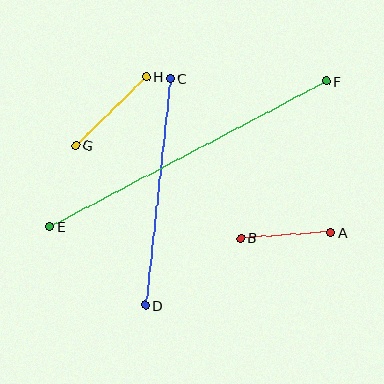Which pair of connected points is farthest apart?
Points E and F are farthest apart.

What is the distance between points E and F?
The distance is approximately 312 pixels.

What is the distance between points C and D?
The distance is approximately 228 pixels.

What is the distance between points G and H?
The distance is approximately 98 pixels.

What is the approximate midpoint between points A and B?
The midpoint is at approximately (286, 235) pixels.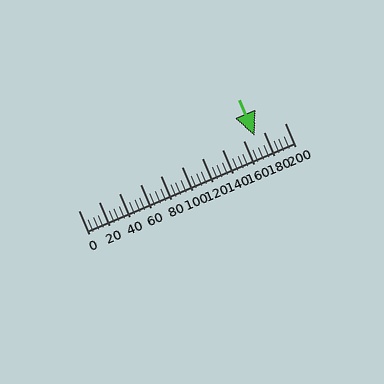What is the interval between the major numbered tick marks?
The major tick marks are spaced 20 units apart.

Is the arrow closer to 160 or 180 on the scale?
The arrow is closer to 180.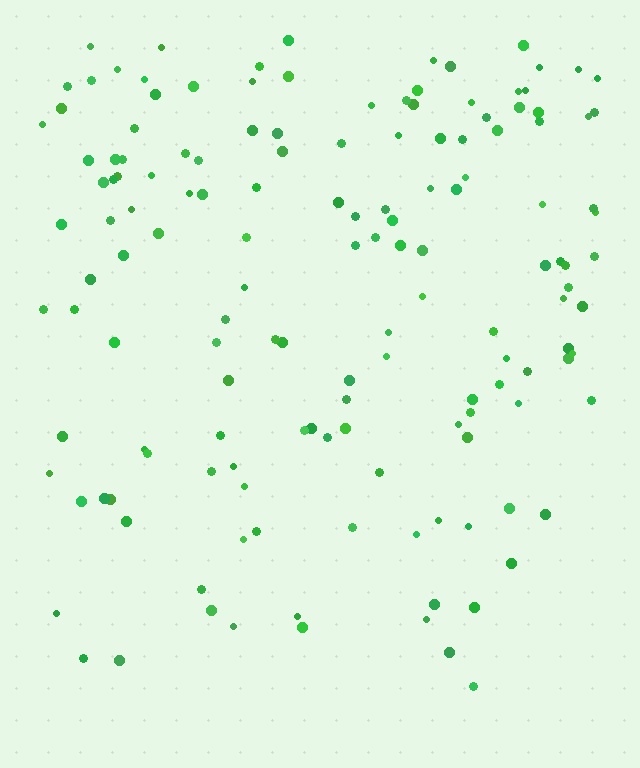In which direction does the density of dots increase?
From bottom to top, with the top side densest.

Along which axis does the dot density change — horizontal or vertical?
Vertical.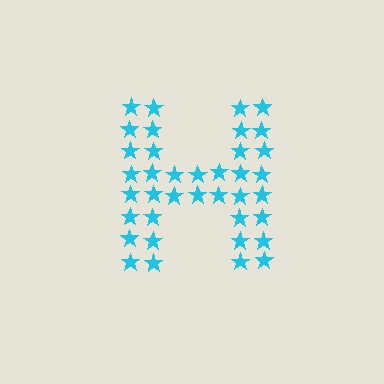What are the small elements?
The small elements are stars.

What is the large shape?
The large shape is the letter H.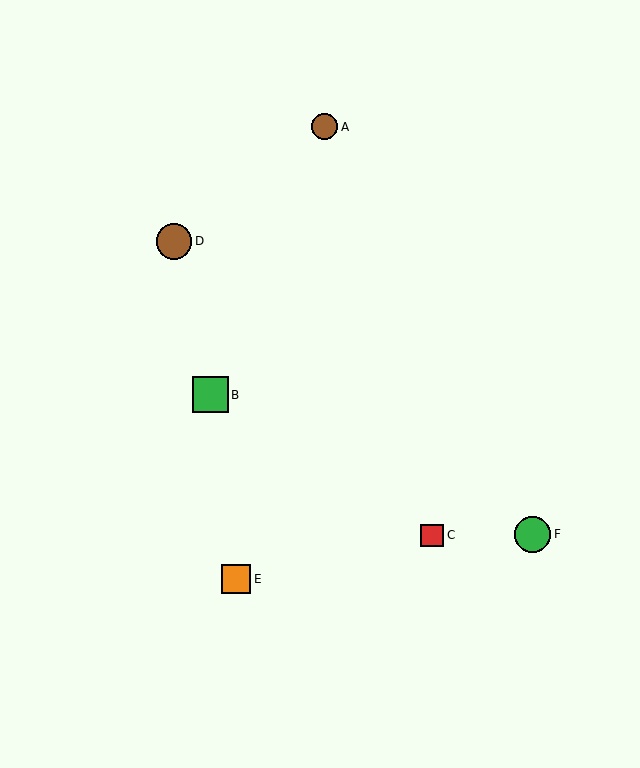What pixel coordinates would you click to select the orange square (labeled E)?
Click at (236, 579) to select the orange square E.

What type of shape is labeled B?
Shape B is a green square.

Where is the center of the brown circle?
The center of the brown circle is at (325, 127).